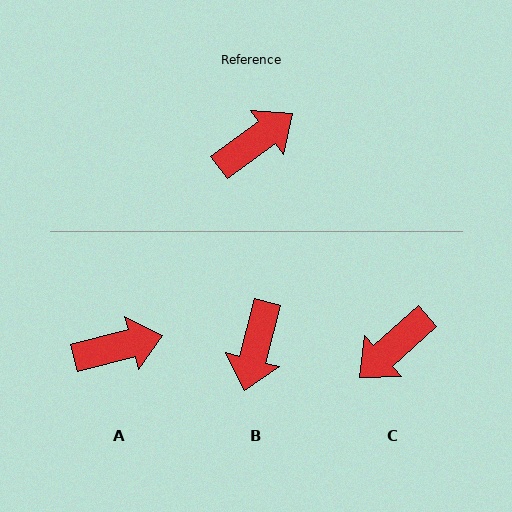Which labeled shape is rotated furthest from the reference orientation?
C, about 175 degrees away.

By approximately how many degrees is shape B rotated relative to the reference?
Approximately 141 degrees clockwise.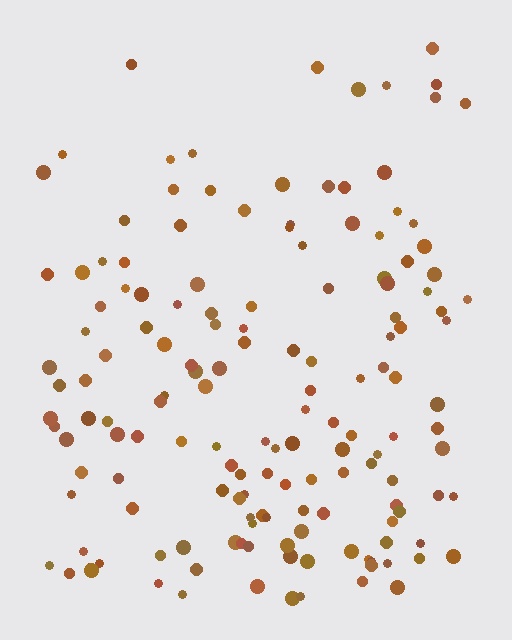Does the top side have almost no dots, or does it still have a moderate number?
Still a moderate number, just noticeably fewer than the bottom.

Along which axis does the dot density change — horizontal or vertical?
Vertical.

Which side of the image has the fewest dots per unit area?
The top.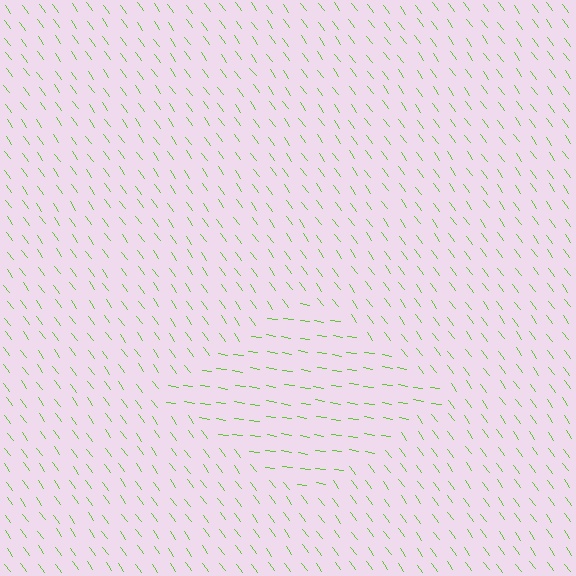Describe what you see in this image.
The image is filled with small lime line segments. A diamond region in the image has lines oriented differently from the surrounding lines, creating a visible texture boundary.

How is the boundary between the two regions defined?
The boundary is defined purely by a change in line orientation (approximately 45 degrees difference). All lines are the same color and thickness.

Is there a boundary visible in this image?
Yes, there is a texture boundary formed by a change in line orientation.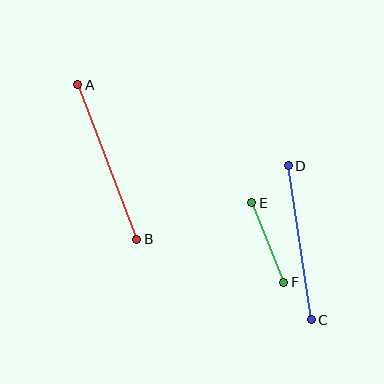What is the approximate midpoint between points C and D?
The midpoint is at approximately (300, 243) pixels.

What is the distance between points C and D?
The distance is approximately 155 pixels.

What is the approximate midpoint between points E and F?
The midpoint is at approximately (268, 243) pixels.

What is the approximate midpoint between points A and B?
The midpoint is at approximately (107, 162) pixels.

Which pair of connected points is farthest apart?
Points A and B are farthest apart.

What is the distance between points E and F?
The distance is approximately 86 pixels.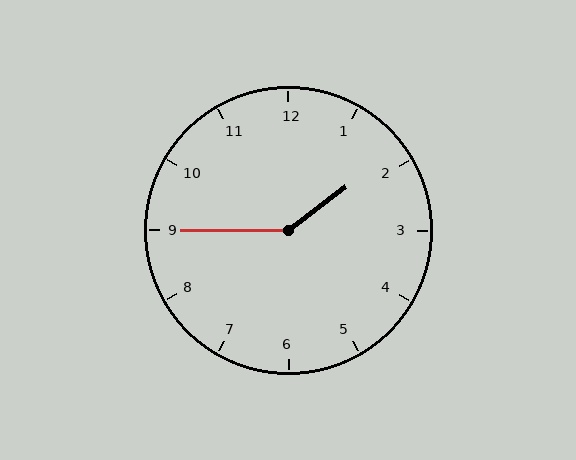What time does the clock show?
1:45.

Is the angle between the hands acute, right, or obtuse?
It is obtuse.